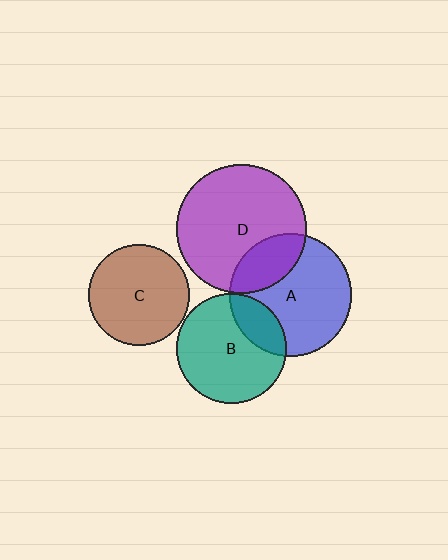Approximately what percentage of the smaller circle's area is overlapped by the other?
Approximately 25%.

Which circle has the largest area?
Circle D (purple).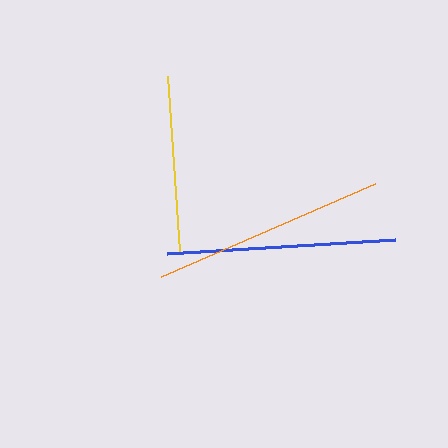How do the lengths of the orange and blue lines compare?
The orange and blue lines are approximately the same length.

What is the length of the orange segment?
The orange segment is approximately 234 pixels long.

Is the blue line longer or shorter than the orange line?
The orange line is longer than the blue line.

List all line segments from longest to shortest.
From longest to shortest: orange, blue, yellow.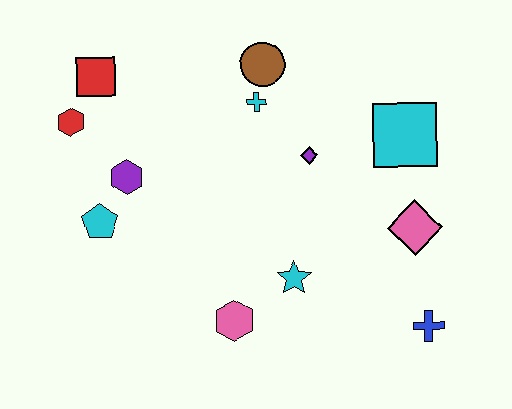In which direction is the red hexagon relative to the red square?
The red hexagon is below the red square.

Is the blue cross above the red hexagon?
No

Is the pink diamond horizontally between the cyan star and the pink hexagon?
No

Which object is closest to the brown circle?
The cyan cross is closest to the brown circle.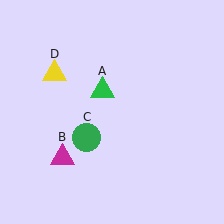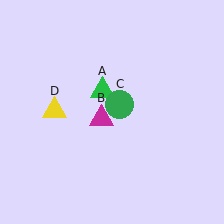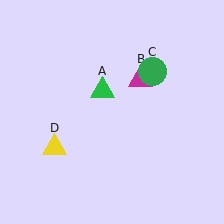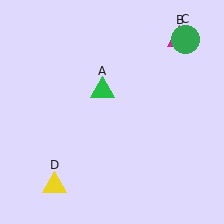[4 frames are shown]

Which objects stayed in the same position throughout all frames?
Green triangle (object A) remained stationary.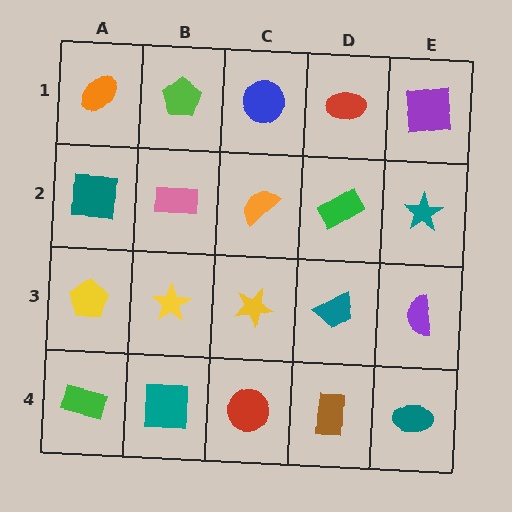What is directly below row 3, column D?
A brown rectangle.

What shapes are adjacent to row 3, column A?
A teal square (row 2, column A), a green rectangle (row 4, column A), a yellow star (row 3, column B).